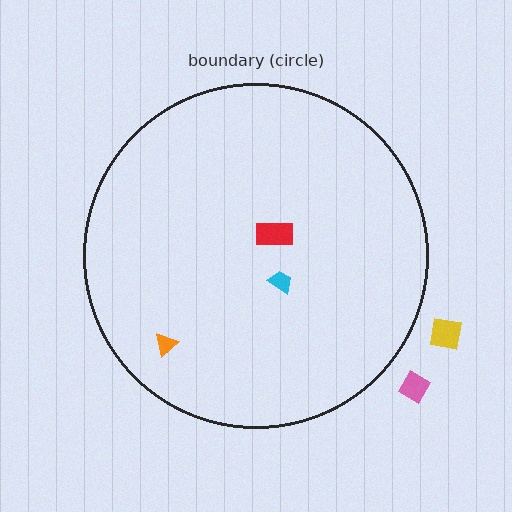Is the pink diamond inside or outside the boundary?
Outside.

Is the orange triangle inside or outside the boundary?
Inside.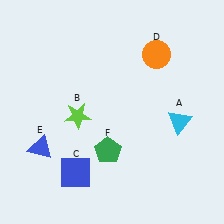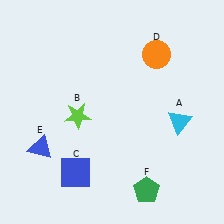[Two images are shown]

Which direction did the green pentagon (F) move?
The green pentagon (F) moved down.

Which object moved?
The green pentagon (F) moved down.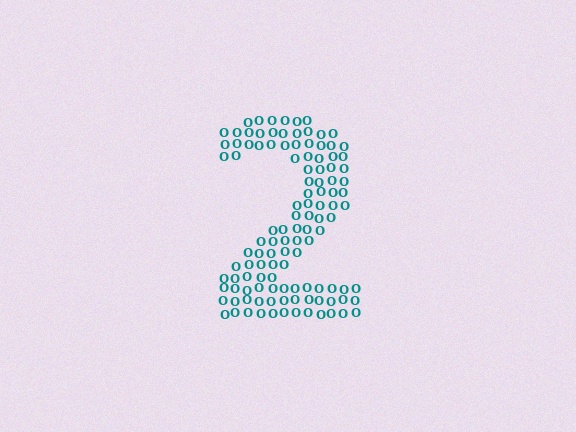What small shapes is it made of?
It is made of small letter O's.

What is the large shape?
The large shape is the digit 2.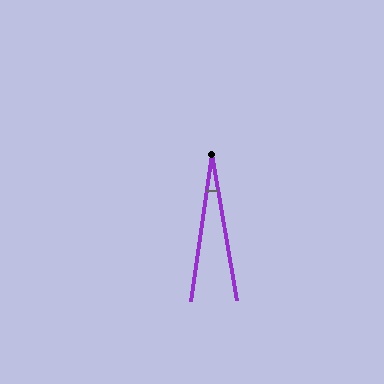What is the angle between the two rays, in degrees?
Approximately 18 degrees.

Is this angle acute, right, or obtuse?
It is acute.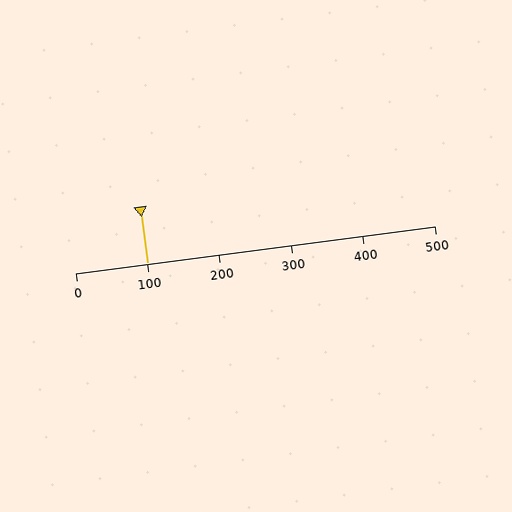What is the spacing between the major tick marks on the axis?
The major ticks are spaced 100 apart.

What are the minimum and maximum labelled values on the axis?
The axis runs from 0 to 500.